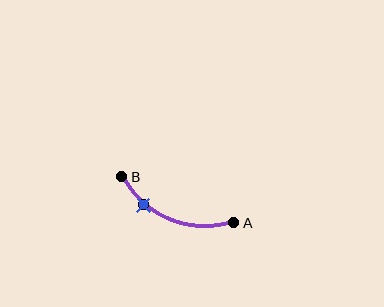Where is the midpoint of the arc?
The arc midpoint is the point on the curve farthest from the straight line joining A and B. It sits below that line.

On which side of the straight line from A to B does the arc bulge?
The arc bulges below the straight line connecting A and B.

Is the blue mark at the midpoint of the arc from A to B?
No. The blue mark lies on the arc but is closer to endpoint B. The arc midpoint would be at the point on the curve equidistant along the arc from both A and B.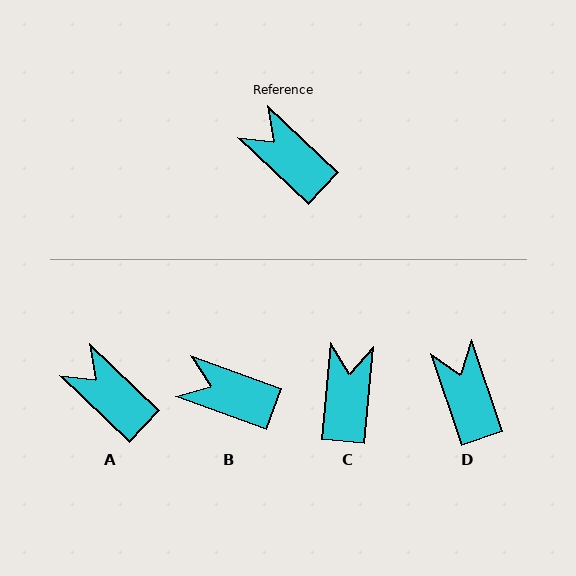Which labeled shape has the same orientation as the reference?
A.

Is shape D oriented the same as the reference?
No, it is off by about 28 degrees.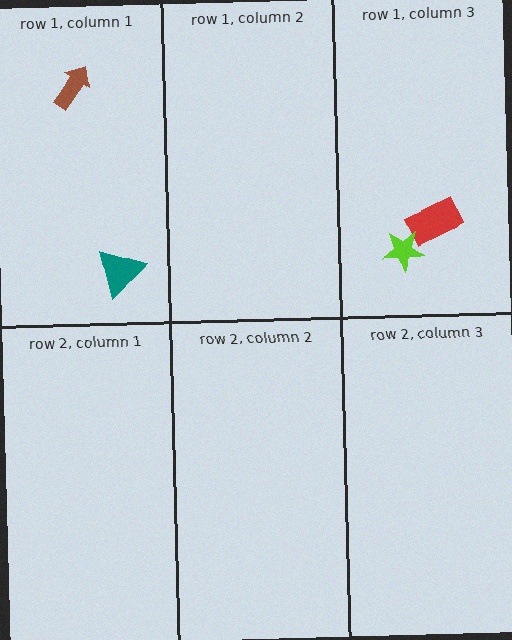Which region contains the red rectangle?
The row 1, column 3 region.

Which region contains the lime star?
The row 1, column 3 region.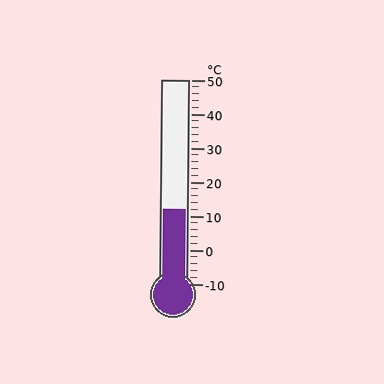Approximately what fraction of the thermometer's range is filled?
The thermometer is filled to approximately 35% of its range.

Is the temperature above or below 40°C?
The temperature is below 40°C.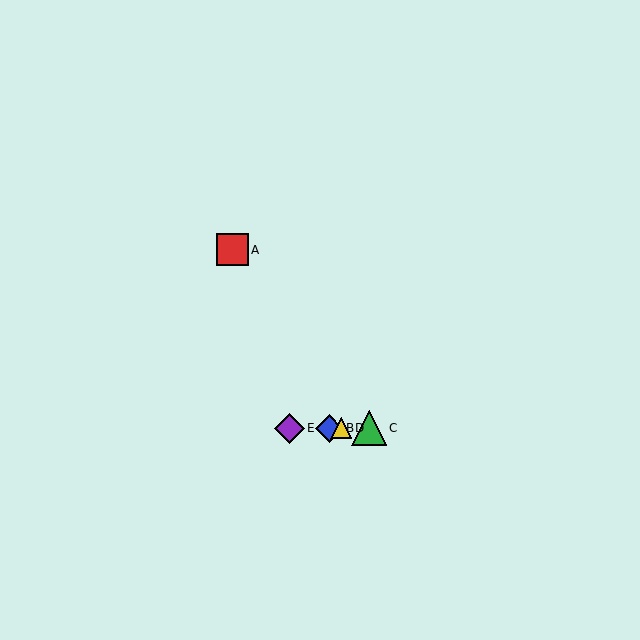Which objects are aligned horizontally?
Objects B, C, D, E are aligned horizontally.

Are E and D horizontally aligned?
Yes, both are at y≈428.